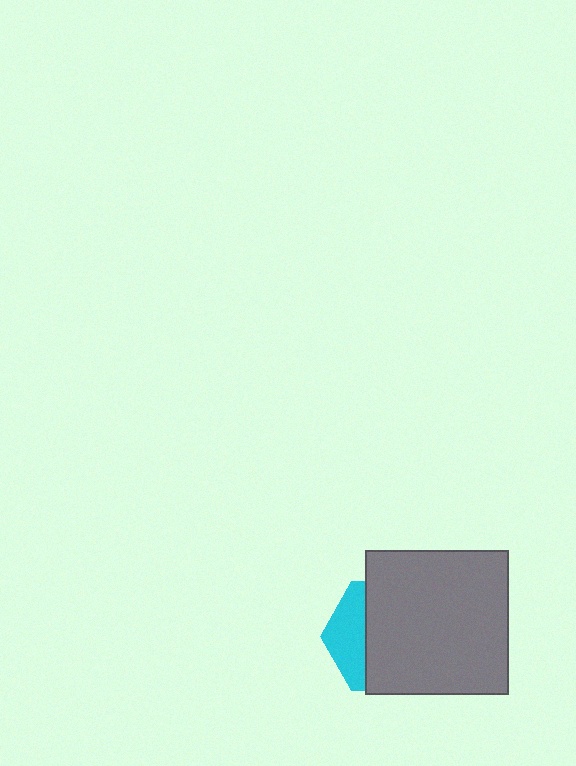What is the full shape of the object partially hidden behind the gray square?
The partially hidden object is a cyan hexagon.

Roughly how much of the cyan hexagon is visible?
A small part of it is visible (roughly 31%).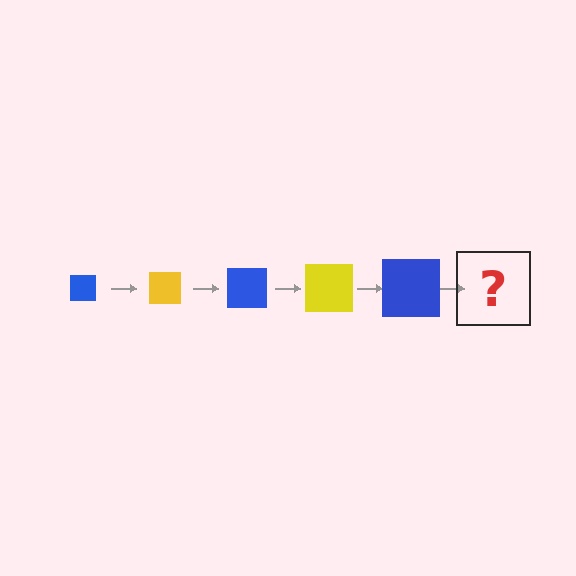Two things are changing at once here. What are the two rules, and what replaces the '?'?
The two rules are that the square grows larger each step and the color cycles through blue and yellow. The '?' should be a yellow square, larger than the previous one.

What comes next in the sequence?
The next element should be a yellow square, larger than the previous one.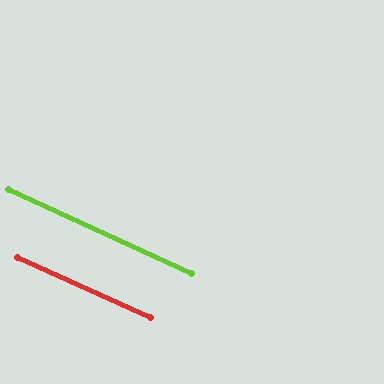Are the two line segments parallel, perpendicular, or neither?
Parallel — their directions differ by only 0.1°.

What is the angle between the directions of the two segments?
Approximately 0 degrees.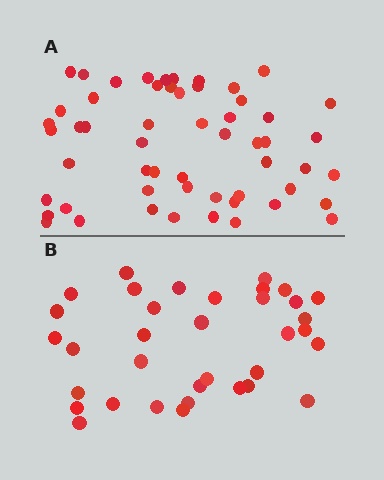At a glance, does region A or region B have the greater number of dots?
Region A (the top region) has more dots.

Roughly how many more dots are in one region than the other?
Region A has approximately 20 more dots than region B.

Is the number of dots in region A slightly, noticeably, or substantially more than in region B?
Region A has substantially more. The ratio is roughly 1.6 to 1.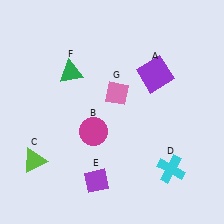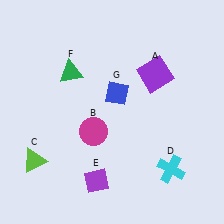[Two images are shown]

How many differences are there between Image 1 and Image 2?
There is 1 difference between the two images.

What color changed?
The diamond (G) changed from pink in Image 1 to blue in Image 2.